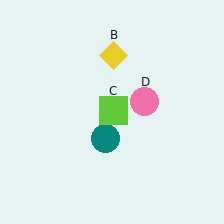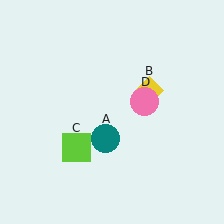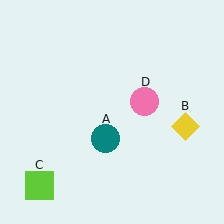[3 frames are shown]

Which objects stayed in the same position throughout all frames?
Teal circle (object A) and pink circle (object D) remained stationary.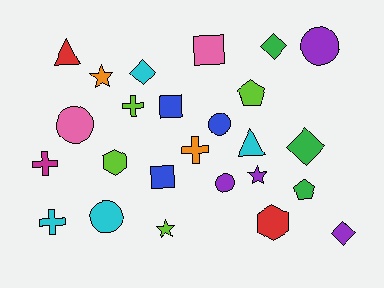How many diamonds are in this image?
There are 4 diamonds.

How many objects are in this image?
There are 25 objects.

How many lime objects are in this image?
There are 4 lime objects.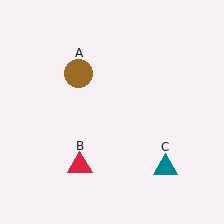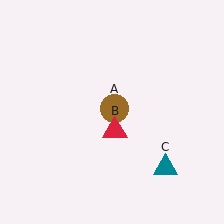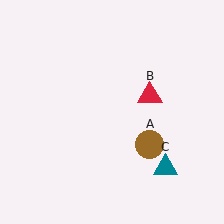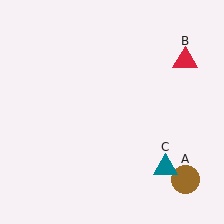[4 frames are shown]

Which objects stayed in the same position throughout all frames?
Teal triangle (object C) remained stationary.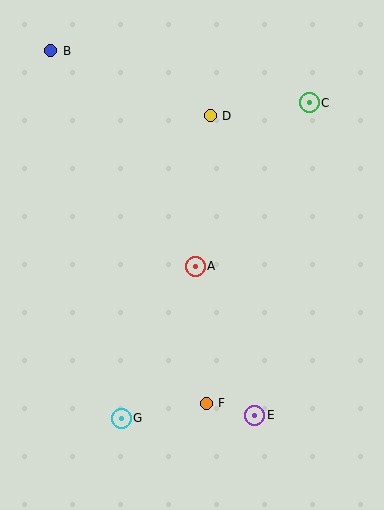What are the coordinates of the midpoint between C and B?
The midpoint between C and B is at (180, 77).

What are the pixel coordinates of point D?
Point D is at (210, 116).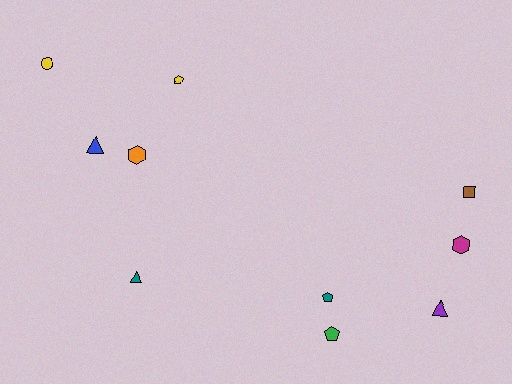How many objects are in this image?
There are 10 objects.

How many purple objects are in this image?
There is 1 purple object.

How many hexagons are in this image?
There are 2 hexagons.